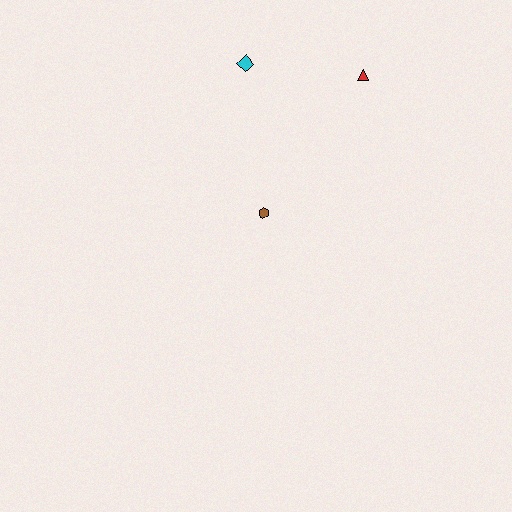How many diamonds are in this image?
There is 1 diamond.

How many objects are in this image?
There are 3 objects.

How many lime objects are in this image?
There are no lime objects.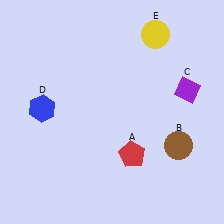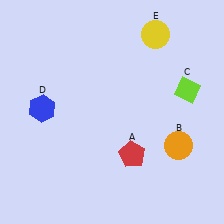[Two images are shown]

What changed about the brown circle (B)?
In Image 1, B is brown. In Image 2, it changed to orange.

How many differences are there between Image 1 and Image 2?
There are 2 differences between the two images.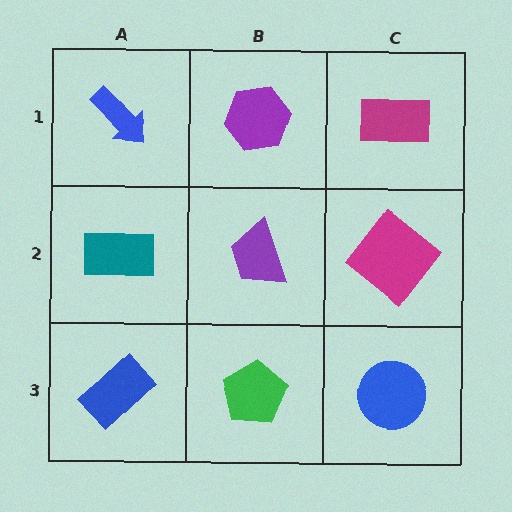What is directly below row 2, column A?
A blue rectangle.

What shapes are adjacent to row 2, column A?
A blue arrow (row 1, column A), a blue rectangle (row 3, column A), a purple trapezoid (row 2, column B).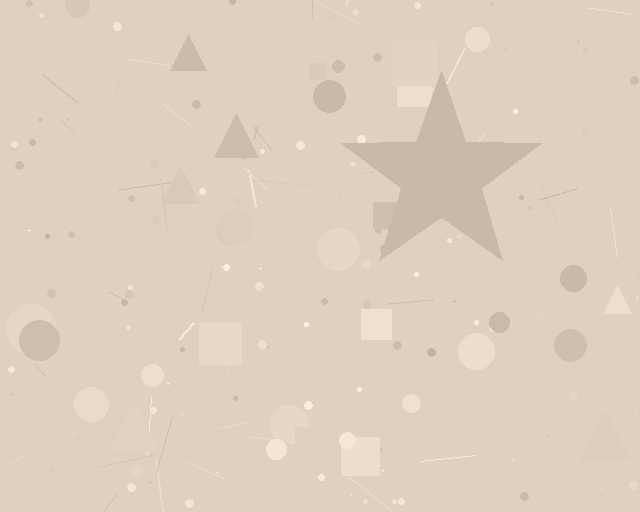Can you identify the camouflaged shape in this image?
The camouflaged shape is a star.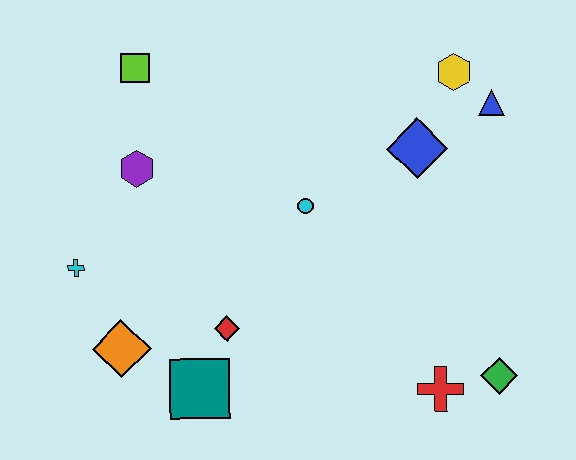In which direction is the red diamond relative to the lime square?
The red diamond is below the lime square.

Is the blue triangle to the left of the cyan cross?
No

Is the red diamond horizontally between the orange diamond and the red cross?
Yes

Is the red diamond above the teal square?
Yes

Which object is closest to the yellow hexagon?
The blue triangle is closest to the yellow hexagon.